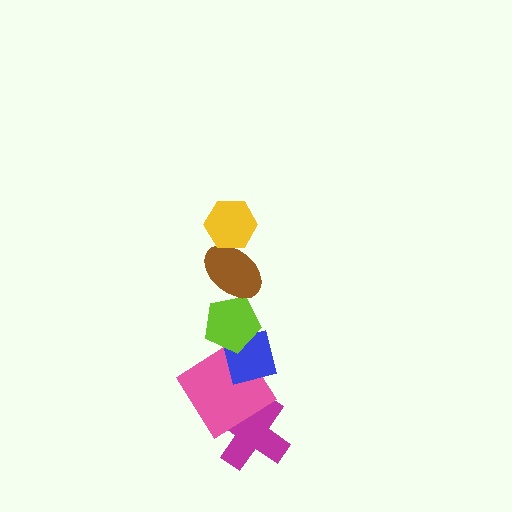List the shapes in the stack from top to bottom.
From top to bottom: the yellow hexagon, the brown ellipse, the lime pentagon, the blue square, the pink diamond, the magenta cross.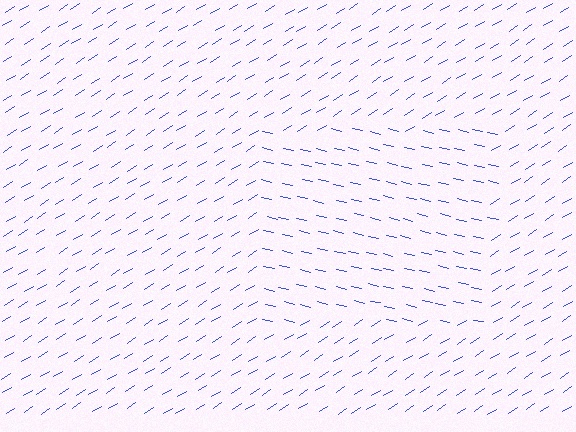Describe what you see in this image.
The image is filled with small blue line segments. A rectangle region in the image has lines oriented differently from the surrounding lines, creating a visible texture boundary.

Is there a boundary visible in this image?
Yes, there is a texture boundary formed by a change in line orientation.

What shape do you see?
I see a rectangle.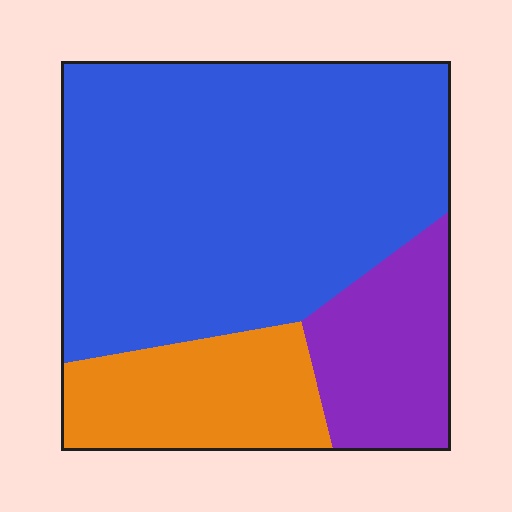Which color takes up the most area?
Blue, at roughly 65%.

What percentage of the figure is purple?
Purple covers about 15% of the figure.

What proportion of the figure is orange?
Orange takes up about one fifth (1/5) of the figure.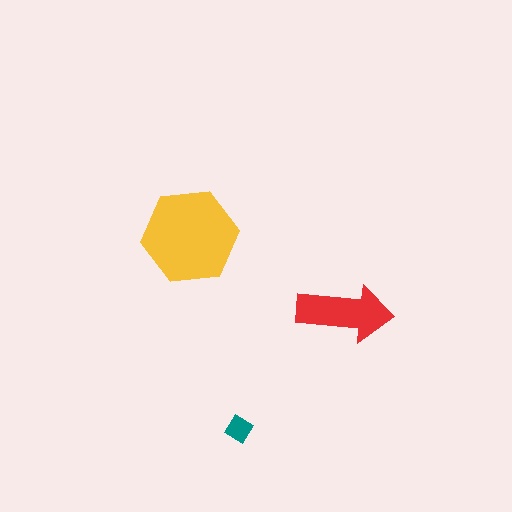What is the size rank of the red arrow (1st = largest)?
2nd.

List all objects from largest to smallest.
The yellow hexagon, the red arrow, the teal diamond.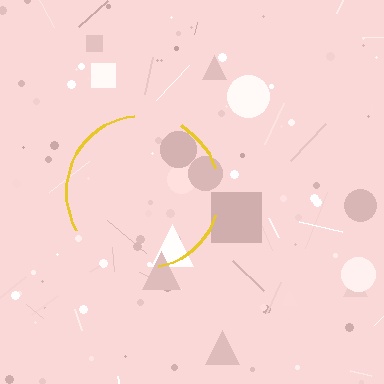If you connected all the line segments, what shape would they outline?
They would outline a circle.